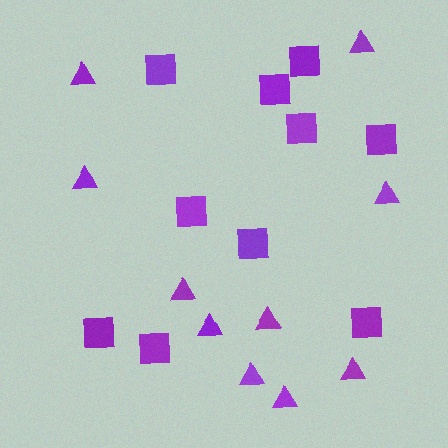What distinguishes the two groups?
There are 2 groups: one group of squares (10) and one group of triangles (10).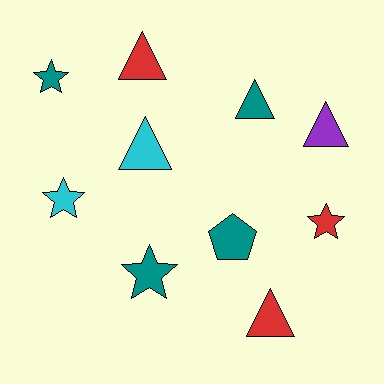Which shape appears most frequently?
Triangle, with 5 objects.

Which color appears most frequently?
Teal, with 4 objects.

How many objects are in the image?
There are 10 objects.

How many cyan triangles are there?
There is 1 cyan triangle.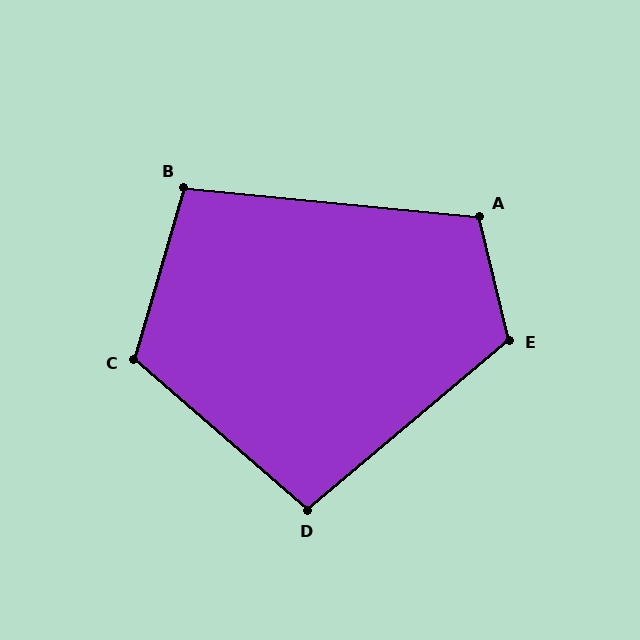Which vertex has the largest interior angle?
E, at approximately 117 degrees.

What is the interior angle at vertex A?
Approximately 109 degrees (obtuse).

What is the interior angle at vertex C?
Approximately 115 degrees (obtuse).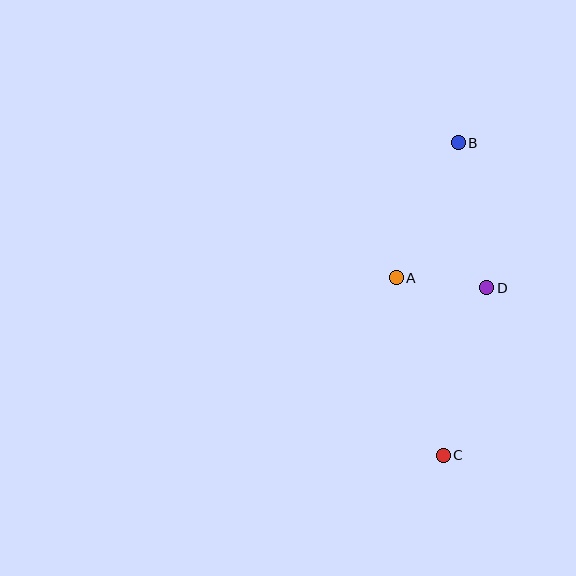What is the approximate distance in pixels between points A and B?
The distance between A and B is approximately 149 pixels.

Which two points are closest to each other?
Points A and D are closest to each other.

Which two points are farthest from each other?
Points B and C are farthest from each other.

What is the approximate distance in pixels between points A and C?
The distance between A and C is approximately 183 pixels.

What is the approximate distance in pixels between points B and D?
The distance between B and D is approximately 148 pixels.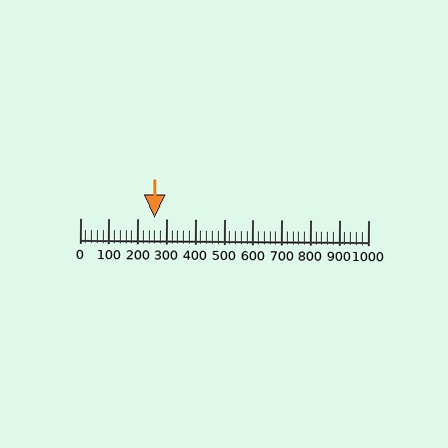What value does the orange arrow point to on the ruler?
The orange arrow points to approximately 260.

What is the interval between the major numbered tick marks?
The major tick marks are spaced 100 units apart.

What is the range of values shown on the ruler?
The ruler shows values from 0 to 1000.